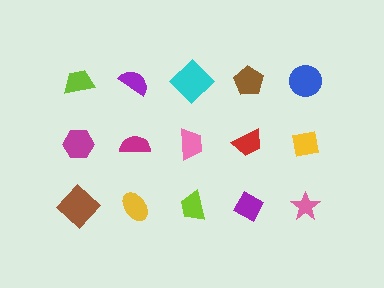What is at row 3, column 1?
A brown diamond.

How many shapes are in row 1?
5 shapes.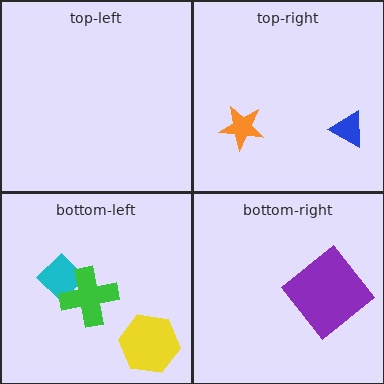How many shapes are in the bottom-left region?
3.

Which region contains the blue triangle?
The top-right region.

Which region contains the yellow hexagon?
The bottom-left region.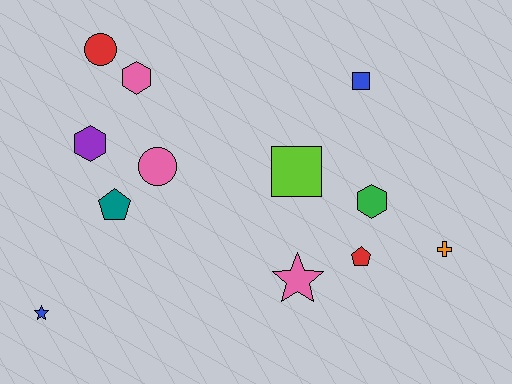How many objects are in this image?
There are 12 objects.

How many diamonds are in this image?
There are no diamonds.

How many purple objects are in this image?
There is 1 purple object.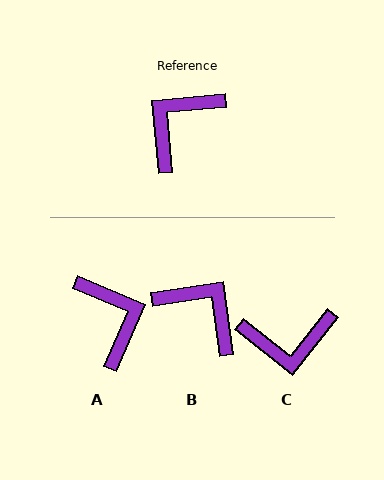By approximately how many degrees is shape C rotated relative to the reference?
Approximately 136 degrees counter-clockwise.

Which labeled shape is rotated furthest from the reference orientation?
C, about 136 degrees away.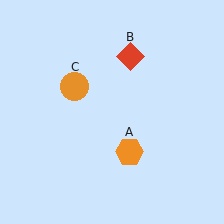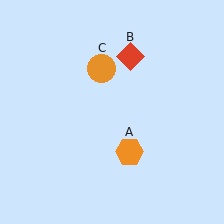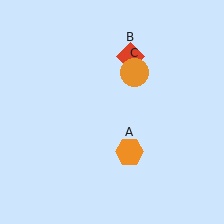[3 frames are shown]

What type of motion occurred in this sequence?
The orange circle (object C) rotated clockwise around the center of the scene.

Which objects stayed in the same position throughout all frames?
Orange hexagon (object A) and red diamond (object B) remained stationary.